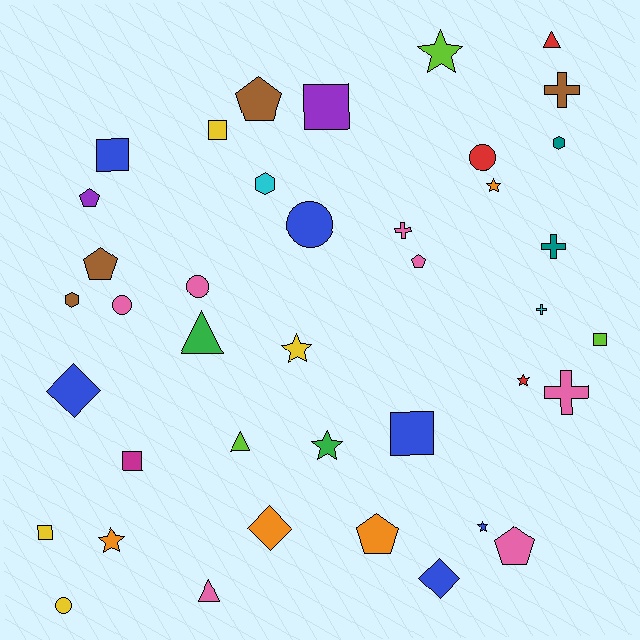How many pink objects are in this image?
There are 7 pink objects.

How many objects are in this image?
There are 40 objects.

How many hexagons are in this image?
There are 3 hexagons.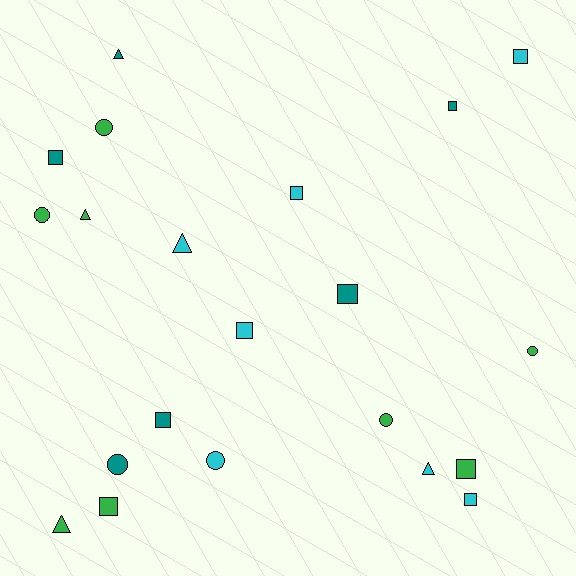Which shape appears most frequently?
Square, with 10 objects.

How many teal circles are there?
There is 1 teal circle.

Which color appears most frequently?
Green, with 8 objects.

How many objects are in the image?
There are 21 objects.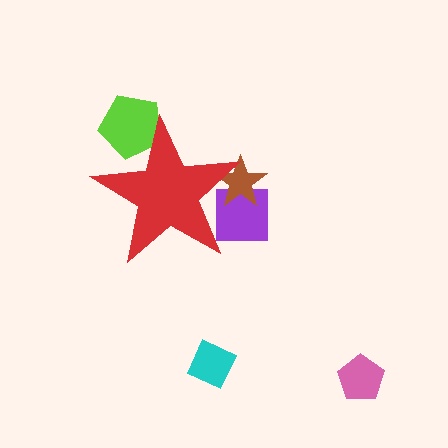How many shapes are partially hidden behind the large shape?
3 shapes are partially hidden.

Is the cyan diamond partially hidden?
No, the cyan diamond is fully visible.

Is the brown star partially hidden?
Yes, the brown star is partially hidden behind the red star.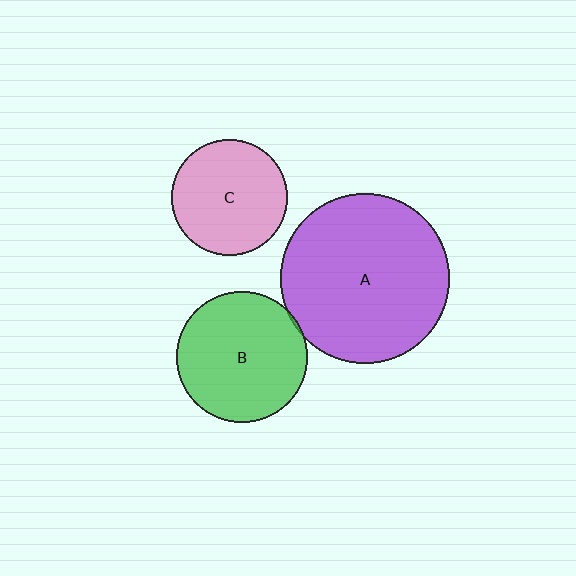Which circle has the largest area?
Circle A (purple).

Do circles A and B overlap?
Yes.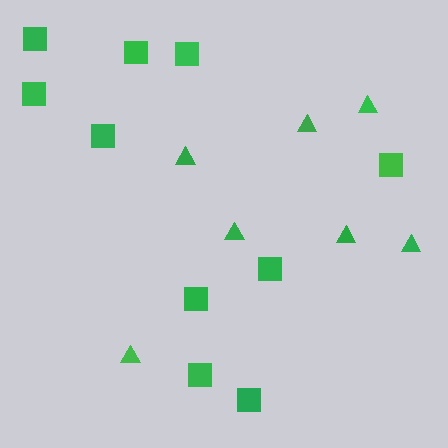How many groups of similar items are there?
There are 2 groups: one group of squares (10) and one group of triangles (7).